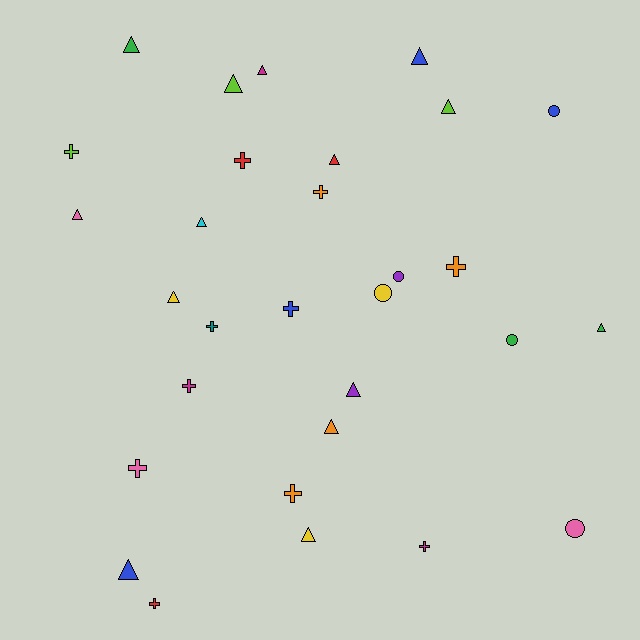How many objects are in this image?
There are 30 objects.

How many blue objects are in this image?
There are 4 blue objects.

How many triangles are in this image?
There are 14 triangles.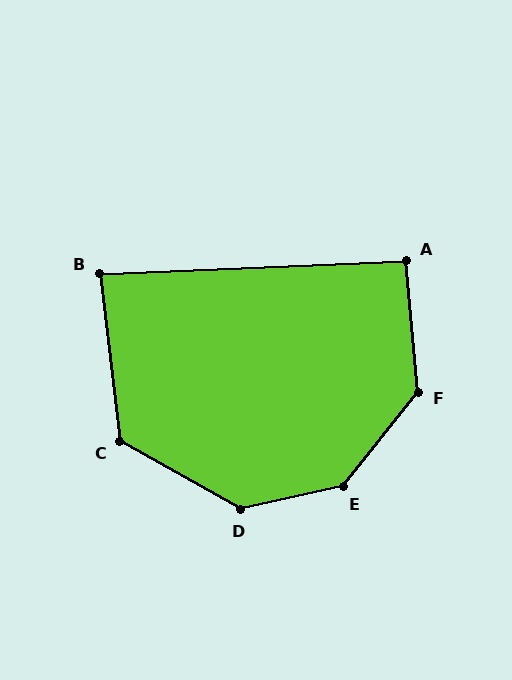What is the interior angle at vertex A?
Approximately 93 degrees (approximately right).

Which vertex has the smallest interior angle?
B, at approximately 86 degrees.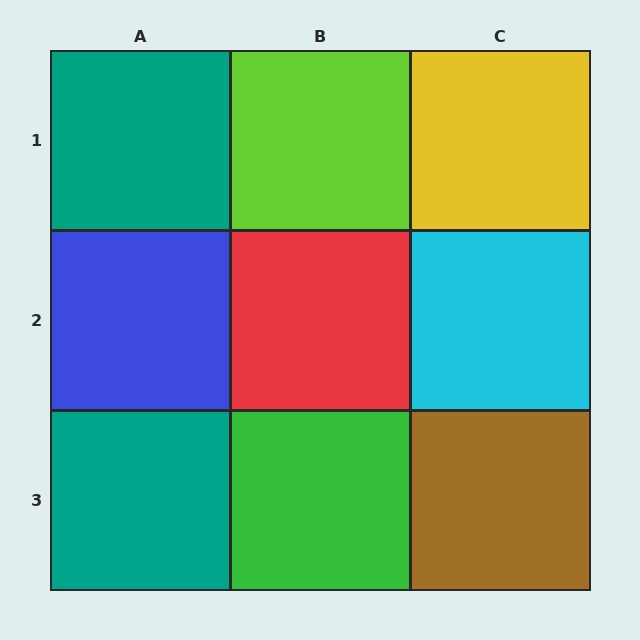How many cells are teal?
2 cells are teal.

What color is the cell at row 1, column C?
Yellow.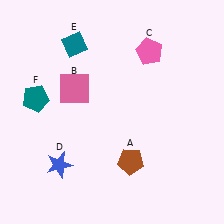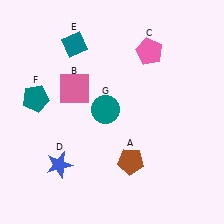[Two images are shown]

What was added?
A teal circle (G) was added in Image 2.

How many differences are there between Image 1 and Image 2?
There is 1 difference between the two images.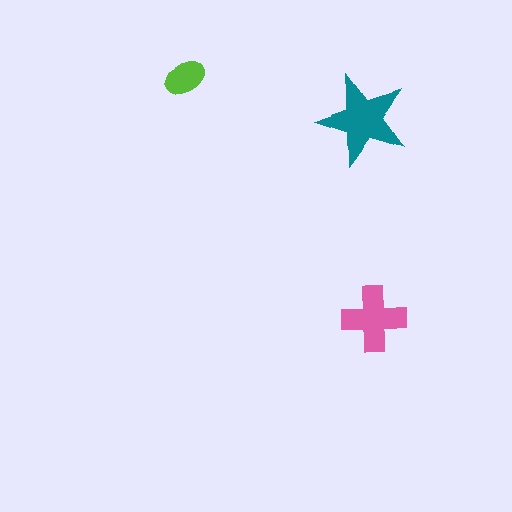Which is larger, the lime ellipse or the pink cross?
The pink cross.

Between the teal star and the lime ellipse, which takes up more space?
The teal star.